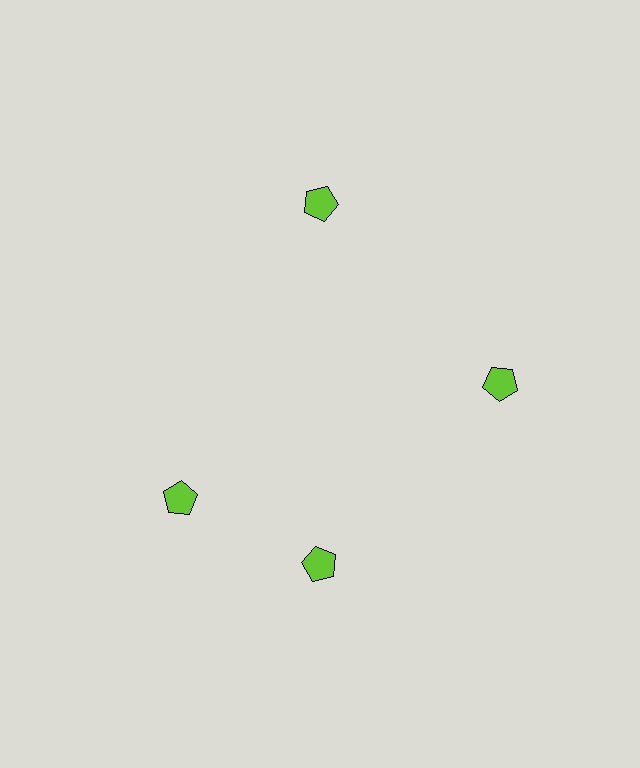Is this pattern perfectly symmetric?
No. The 4 lime pentagons are arranged in a ring, but one element near the 9 o'clock position is rotated out of alignment along the ring, breaking the 4-fold rotational symmetry.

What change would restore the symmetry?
The symmetry would be restored by rotating it back into even spacing with its neighbors so that all 4 pentagons sit at equal angles and equal distance from the center.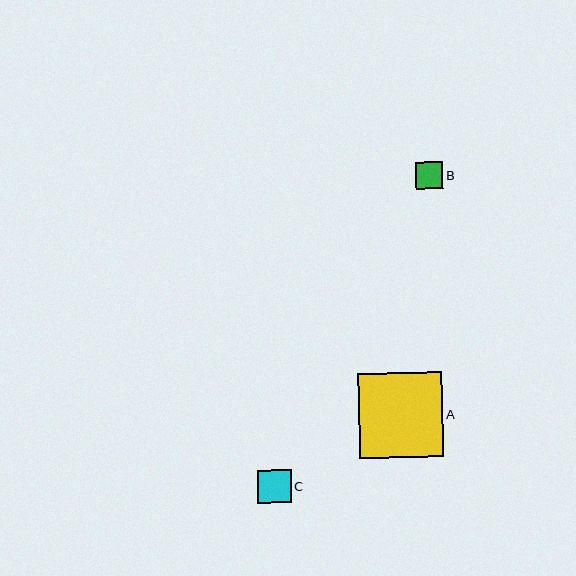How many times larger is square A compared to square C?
Square A is approximately 2.5 times the size of square C.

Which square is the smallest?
Square B is the smallest with a size of approximately 27 pixels.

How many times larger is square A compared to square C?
Square A is approximately 2.5 times the size of square C.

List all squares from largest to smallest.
From largest to smallest: A, C, B.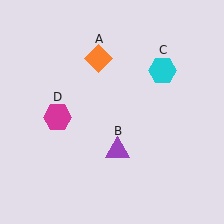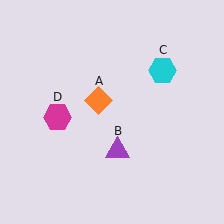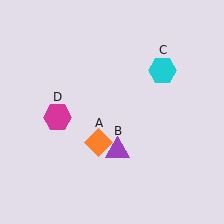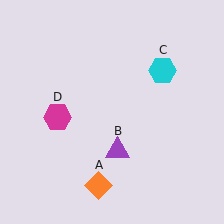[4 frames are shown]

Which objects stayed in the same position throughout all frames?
Purple triangle (object B) and cyan hexagon (object C) and magenta hexagon (object D) remained stationary.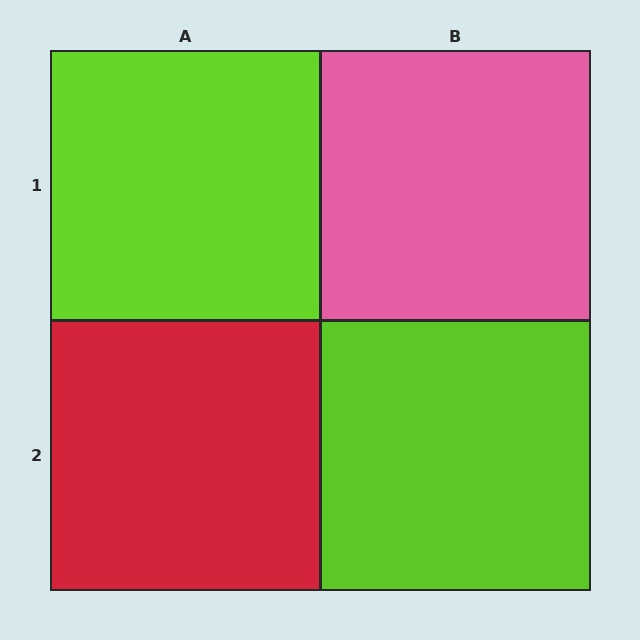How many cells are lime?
2 cells are lime.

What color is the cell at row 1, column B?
Pink.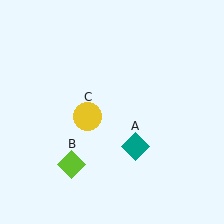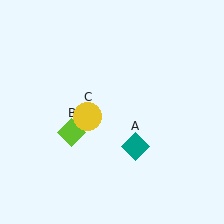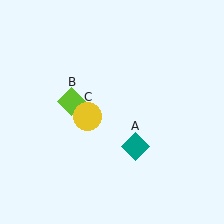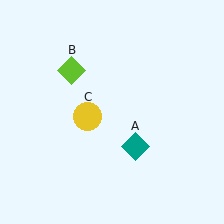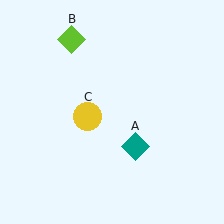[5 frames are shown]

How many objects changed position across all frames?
1 object changed position: lime diamond (object B).